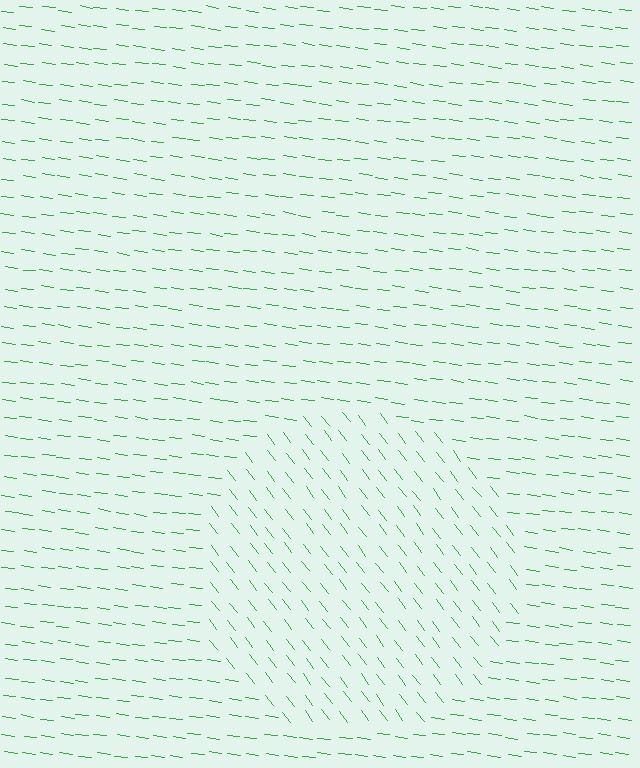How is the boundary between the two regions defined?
The boundary is defined purely by a change in line orientation (approximately 45 degrees difference). All lines are the same color and thickness.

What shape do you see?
I see a circle.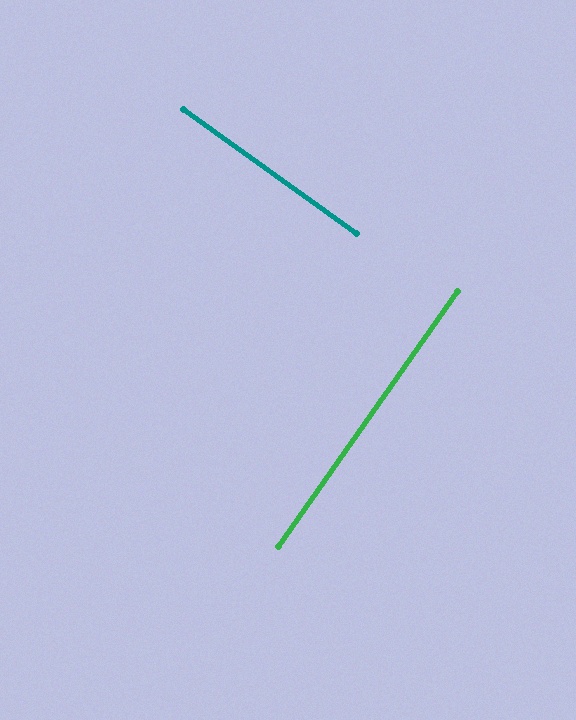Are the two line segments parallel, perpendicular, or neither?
Perpendicular — they meet at approximately 89°.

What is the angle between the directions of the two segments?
Approximately 89 degrees.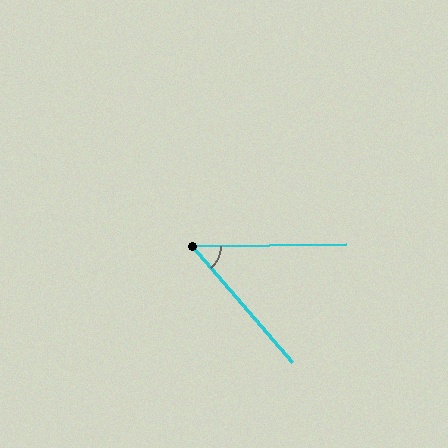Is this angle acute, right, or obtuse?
It is acute.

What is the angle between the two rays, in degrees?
Approximately 50 degrees.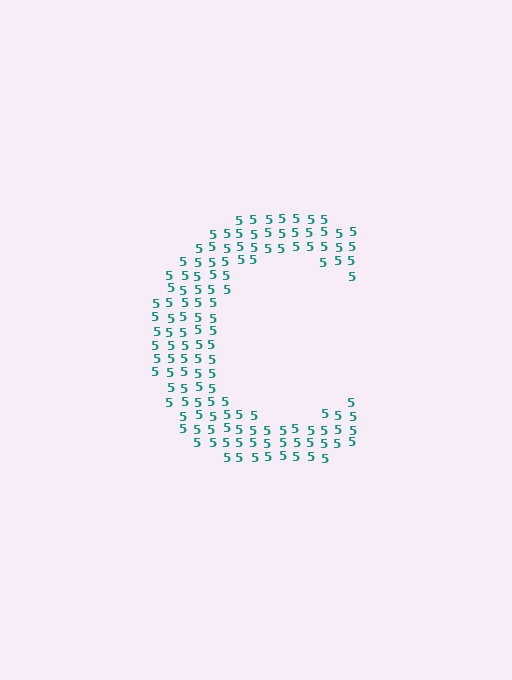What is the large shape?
The large shape is the letter C.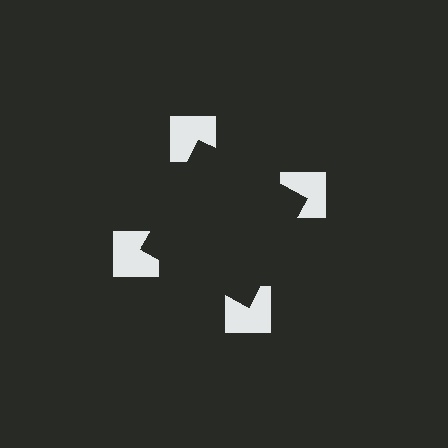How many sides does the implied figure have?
4 sides.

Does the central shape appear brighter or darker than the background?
It typically appears slightly darker than the background, even though no actual brightness change is drawn.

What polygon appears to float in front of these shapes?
An illusory square — its edges are inferred from the aligned wedge cuts in the notched squares, not physically drawn.